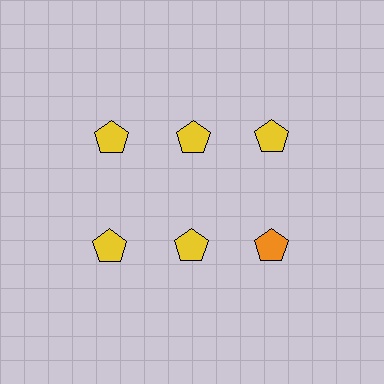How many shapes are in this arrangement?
There are 6 shapes arranged in a grid pattern.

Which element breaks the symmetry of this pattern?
The orange pentagon in the second row, center column breaks the symmetry. All other shapes are yellow pentagons.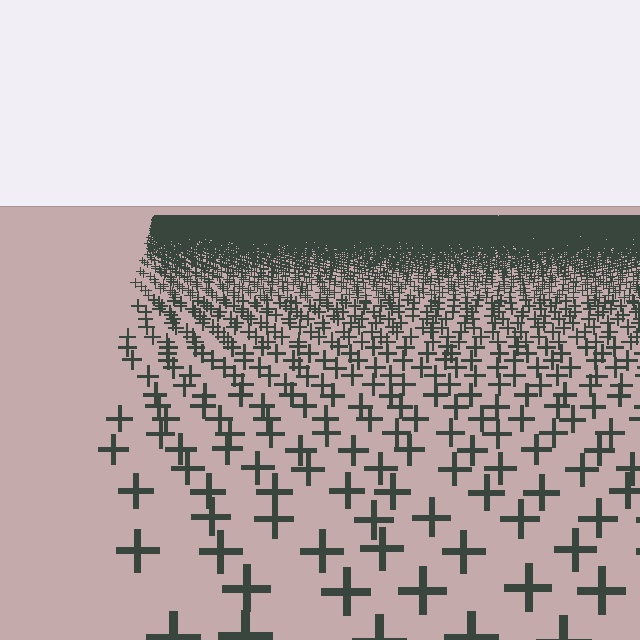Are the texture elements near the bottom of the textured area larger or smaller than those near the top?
Larger. Near the bottom, elements are closer to the viewer and appear at a bigger on-screen size.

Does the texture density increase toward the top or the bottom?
Density increases toward the top.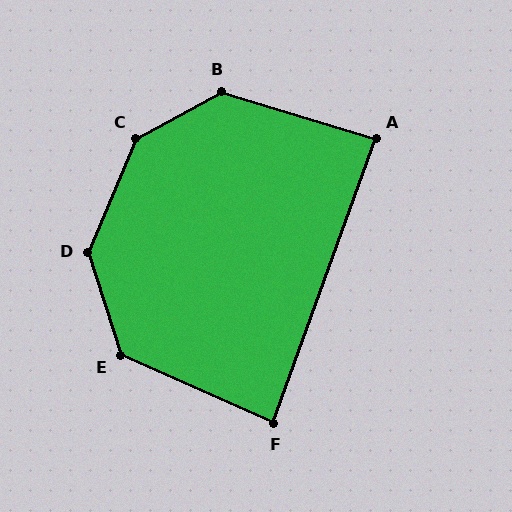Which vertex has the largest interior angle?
C, at approximately 142 degrees.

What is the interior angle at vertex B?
Approximately 134 degrees (obtuse).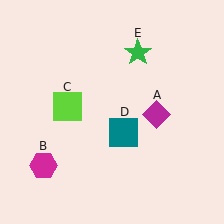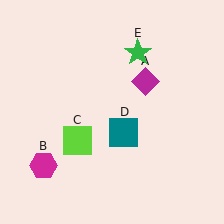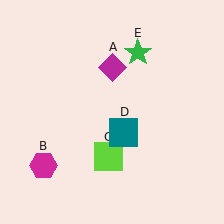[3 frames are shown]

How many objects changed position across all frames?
2 objects changed position: magenta diamond (object A), lime square (object C).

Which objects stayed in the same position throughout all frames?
Magenta hexagon (object B) and teal square (object D) and green star (object E) remained stationary.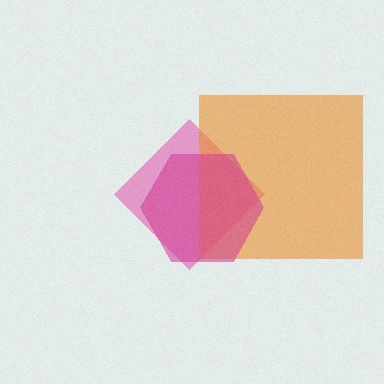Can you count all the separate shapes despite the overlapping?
Yes, there are 3 separate shapes.